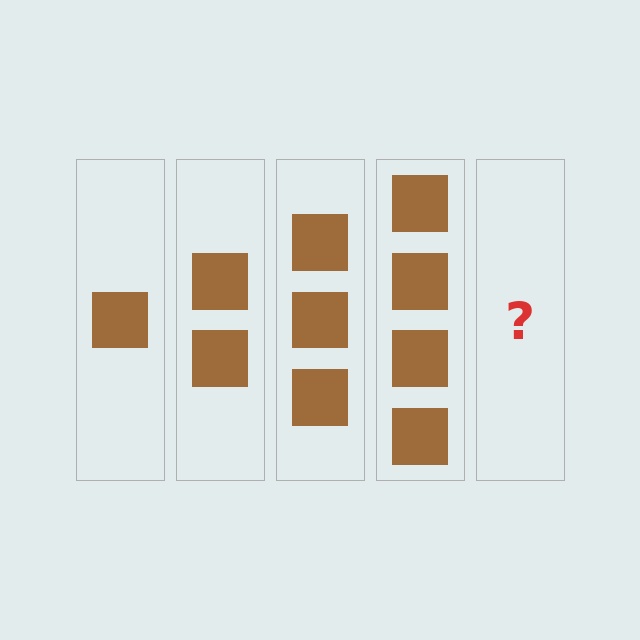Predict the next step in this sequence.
The next step is 5 squares.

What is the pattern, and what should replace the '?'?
The pattern is that each step adds one more square. The '?' should be 5 squares.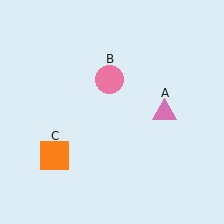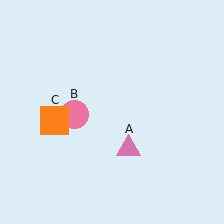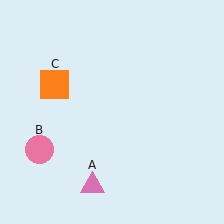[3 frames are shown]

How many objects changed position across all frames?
3 objects changed position: pink triangle (object A), pink circle (object B), orange square (object C).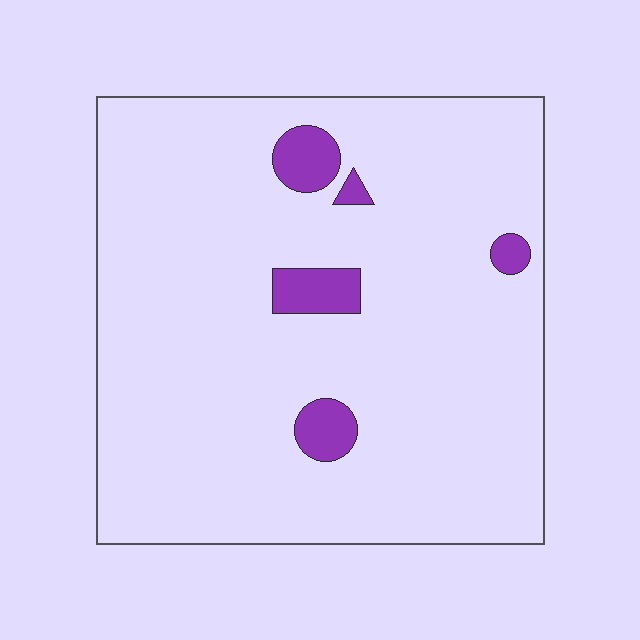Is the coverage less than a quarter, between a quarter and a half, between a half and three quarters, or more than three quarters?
Less than a quarter.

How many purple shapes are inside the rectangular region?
5.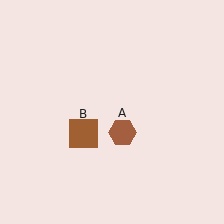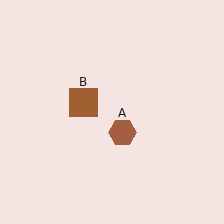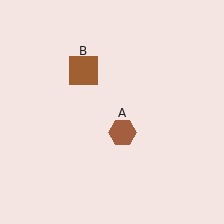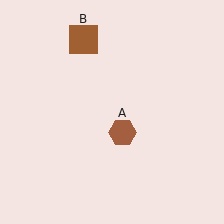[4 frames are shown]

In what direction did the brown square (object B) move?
The brown square (object B) moved up.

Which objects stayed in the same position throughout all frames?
Brown hexagon (object A) remained stationary.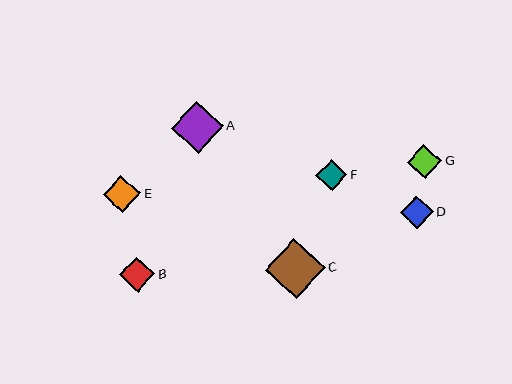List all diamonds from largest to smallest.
From largest to smallest: C, A, E, B, G, D, F.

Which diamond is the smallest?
Diamond F is the smallest with a size of approximately 31 pixels.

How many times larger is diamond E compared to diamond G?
Diamond E is approximately 1.1 times the size of diamond G.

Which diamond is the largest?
Diamond C is the largest with a size of approximately 60 pixels.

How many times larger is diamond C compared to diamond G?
Diamond C is approximately 1.8 times the size of diamond G.